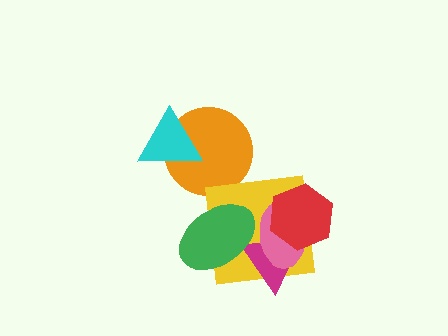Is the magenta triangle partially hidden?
Yes, it is partially covered by another shape.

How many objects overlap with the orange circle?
1 object overlaps with the orange circle.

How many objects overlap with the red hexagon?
3 objects overlap with the red hexagon.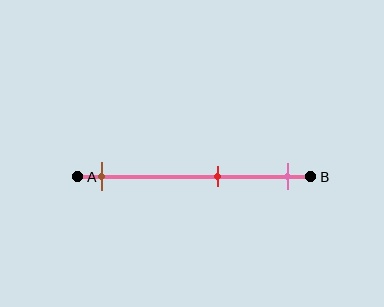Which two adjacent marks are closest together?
The red and pink marks are the closest adjacent pair.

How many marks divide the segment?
There are 3 marks dividing the segment.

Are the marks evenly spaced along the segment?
No, the marks are not evenly spaced.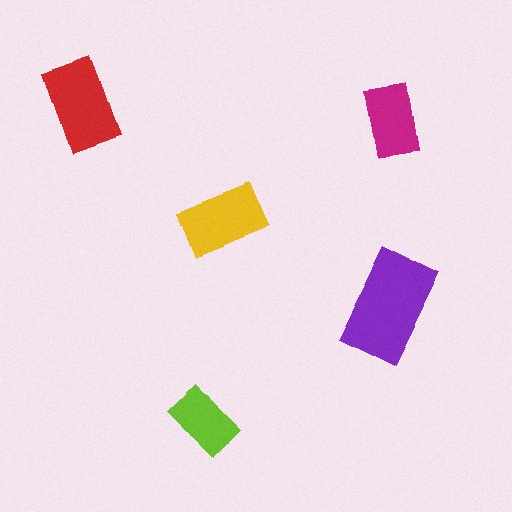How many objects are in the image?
There are 5 objects in the image.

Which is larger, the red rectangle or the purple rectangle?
The purple one.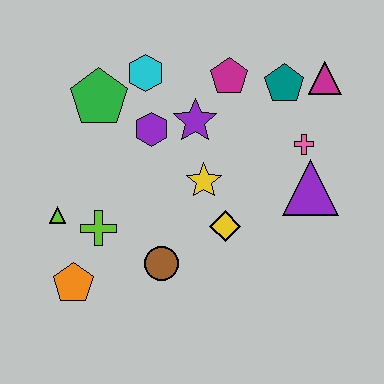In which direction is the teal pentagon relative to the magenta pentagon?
The teal pentagon is to the right of the magenta pentagon.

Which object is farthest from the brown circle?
The magenta triangle is farthest from the brown circle.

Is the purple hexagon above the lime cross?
Yes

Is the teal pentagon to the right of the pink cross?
No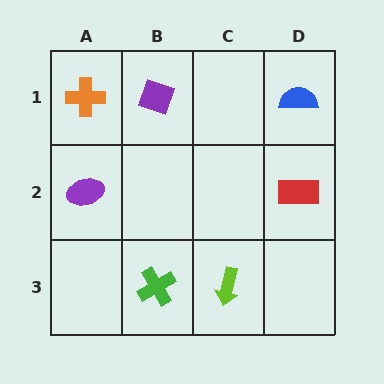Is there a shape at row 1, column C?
No, that cell is empty.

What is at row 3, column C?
A lime arrow.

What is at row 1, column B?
A purple diamond.